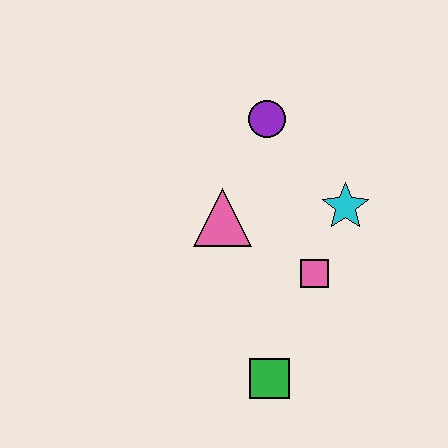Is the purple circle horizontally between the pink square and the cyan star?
No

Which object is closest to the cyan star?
The pink square is closest to the cyan star.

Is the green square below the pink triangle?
Yes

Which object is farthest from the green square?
The purple circle is farthest from the green square.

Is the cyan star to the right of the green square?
Yes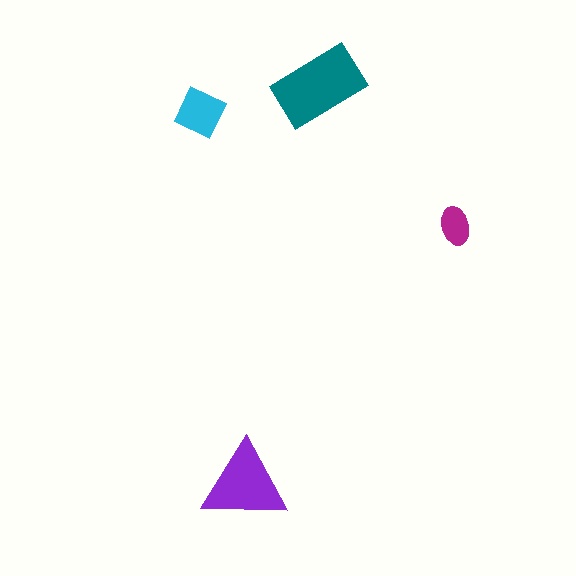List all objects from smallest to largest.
The magenta ellipse, the cyan diamond, the purple triangle, the teal rectangle.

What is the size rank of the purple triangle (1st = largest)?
2nd.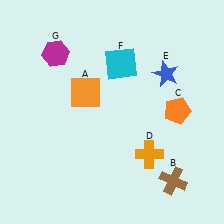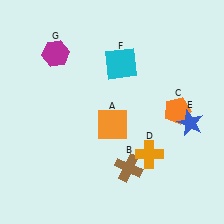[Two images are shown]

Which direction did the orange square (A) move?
The orange square (A) moved down.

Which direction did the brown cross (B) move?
The brown cross (B) moved left.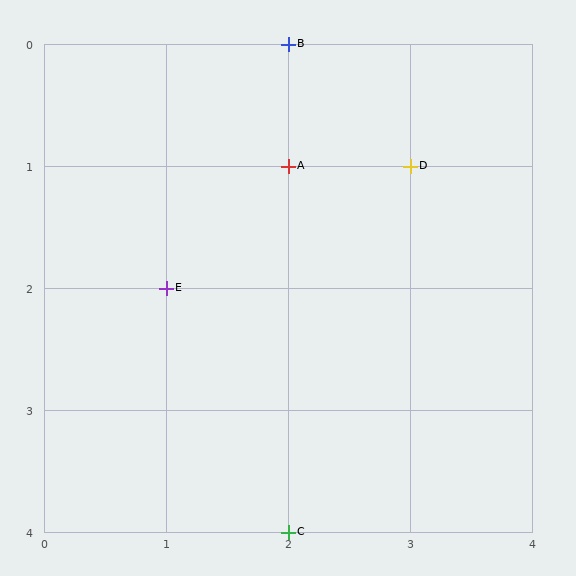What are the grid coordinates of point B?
Point B is at grid coordinates (2, 0).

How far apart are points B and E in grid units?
Points B and E are 1 column and 2 rows apart (about 2.2 grid units diagonally).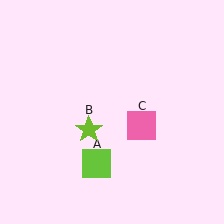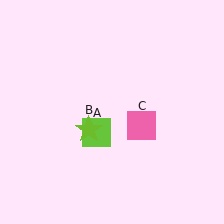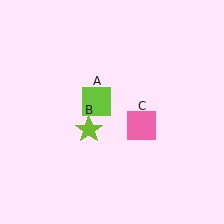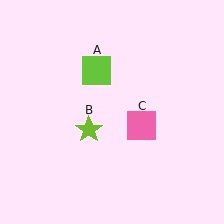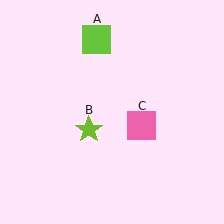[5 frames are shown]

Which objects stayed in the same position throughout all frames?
Lime star (object B) and pink square (object C) remained stationary.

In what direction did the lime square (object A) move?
The lime square (object A) moved up.